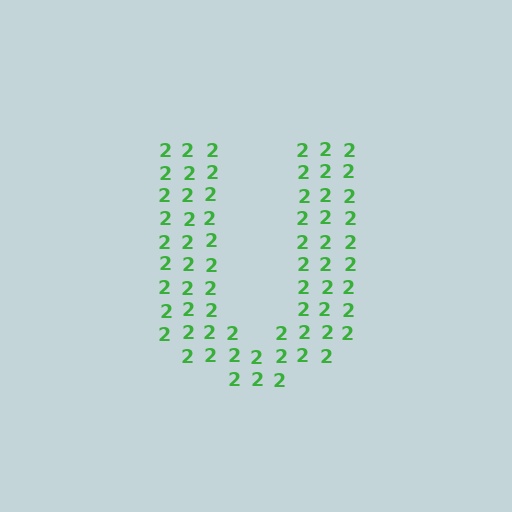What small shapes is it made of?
It is made of small digit 2's.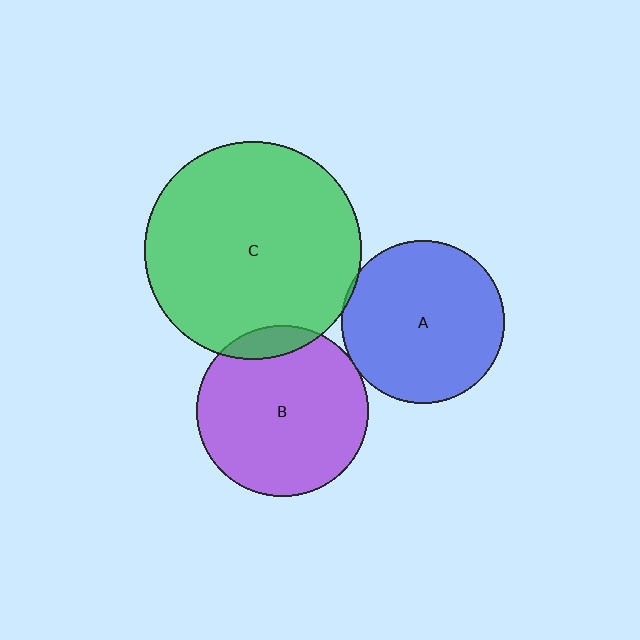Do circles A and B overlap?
Yes.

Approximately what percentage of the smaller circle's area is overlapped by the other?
Approximately 5%.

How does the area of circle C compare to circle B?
Approximately 1.6 times.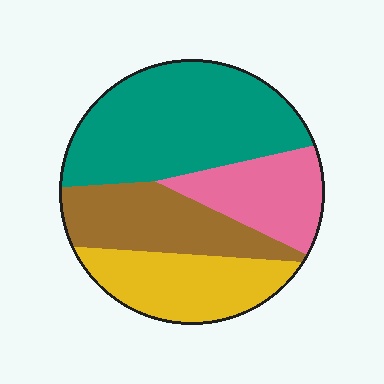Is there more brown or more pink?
Brown.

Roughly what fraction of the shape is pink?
Pink covers roughly 15% of the shape.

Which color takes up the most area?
Teal, at roughly 40%.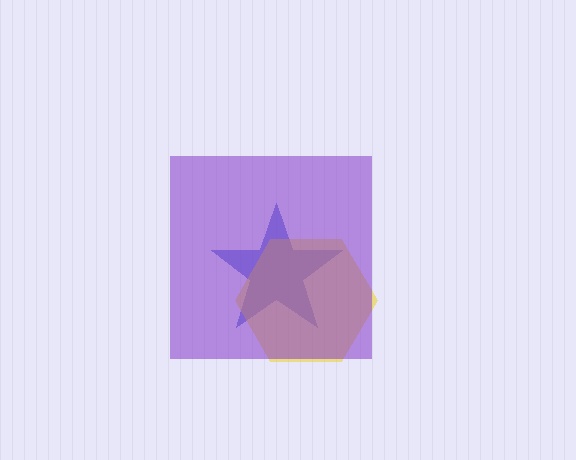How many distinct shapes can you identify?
There are 3 distinct shapes: a blue star, a yellow hexagon, a purple square.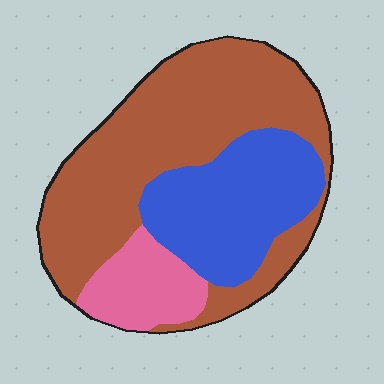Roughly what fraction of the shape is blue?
Blue covers around 30% of the shape.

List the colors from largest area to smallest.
From largest to smallest: brown, blue, pink.